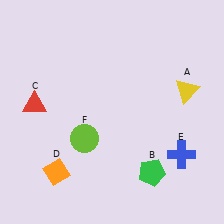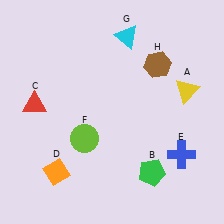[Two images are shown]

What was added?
A cyan triangle (G), a brown hexagon (H) were added in Image 2.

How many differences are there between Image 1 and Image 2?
There are 2 differences between the two images.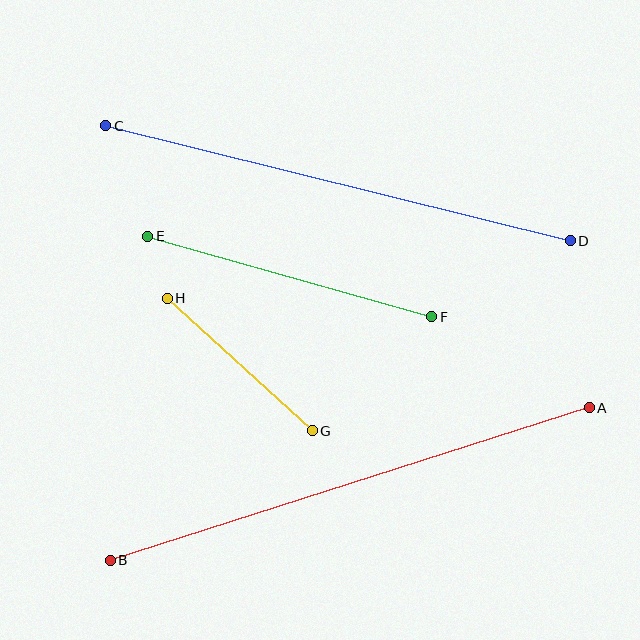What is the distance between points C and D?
The distance is approximately 478 pixels.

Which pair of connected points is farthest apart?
Points A and B are farthest apart.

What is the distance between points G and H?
The distance is approximately 196 pixels.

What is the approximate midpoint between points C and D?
The midpoint is at approximately (338, 183) pixels.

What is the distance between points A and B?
The distance is approximately 503 pixels.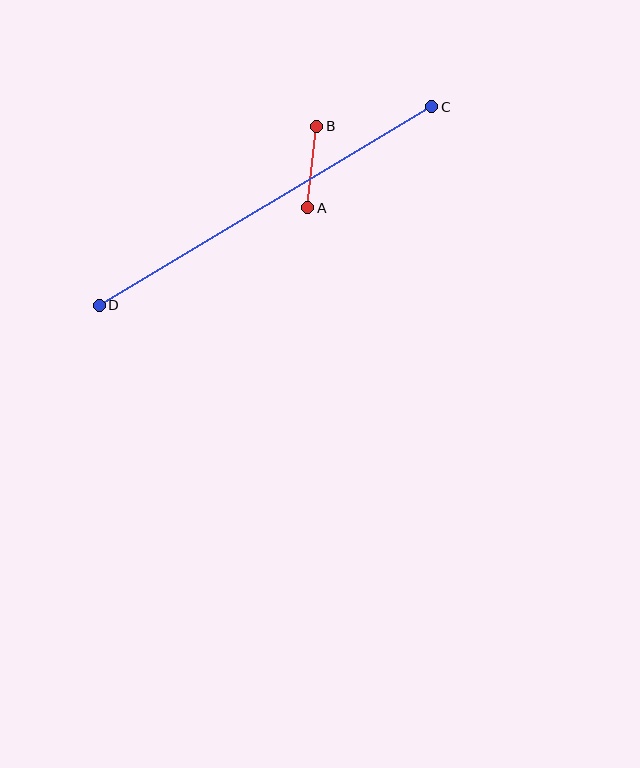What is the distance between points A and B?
The distance is approximately 82 pixels.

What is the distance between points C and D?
The distance is approximately 387 pixels.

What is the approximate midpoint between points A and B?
The midpoint is at approximately (312, 167) pixels.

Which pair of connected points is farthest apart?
Points C and D are farthest apart.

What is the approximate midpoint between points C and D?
The midpoint is at approximately (266, 206) pixels.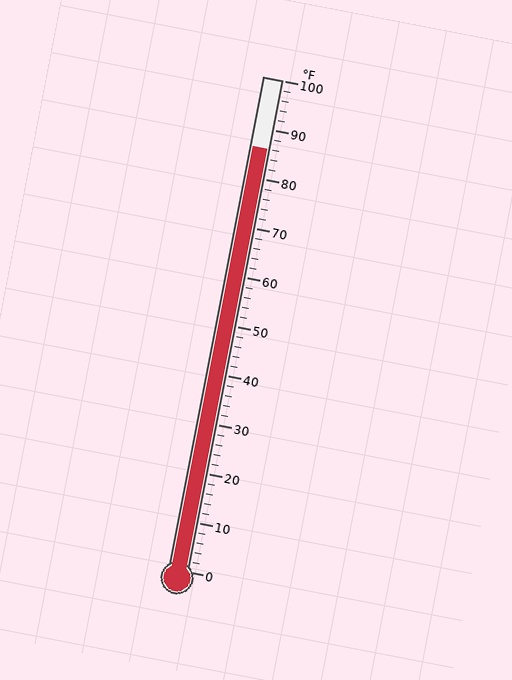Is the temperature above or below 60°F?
The temperature is above 60°F.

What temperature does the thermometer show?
The thermometer shows approximately 86°F.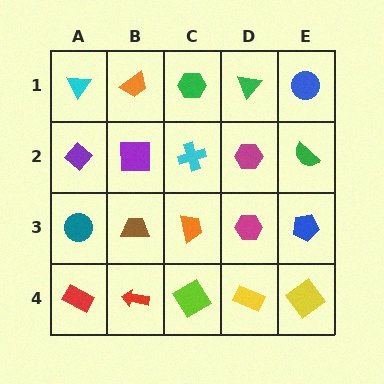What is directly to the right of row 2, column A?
A purple square.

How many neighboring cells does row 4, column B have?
3.